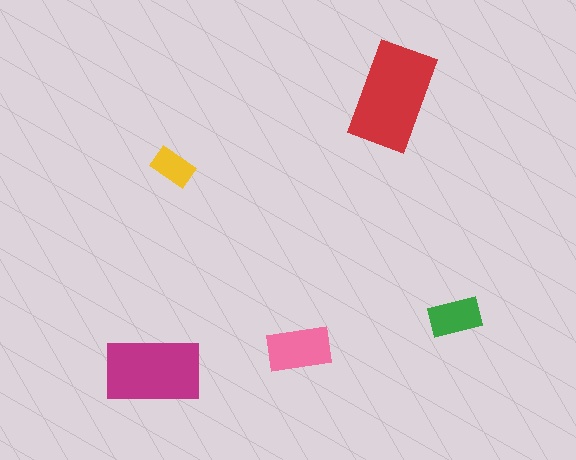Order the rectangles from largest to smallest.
the red one, the magenta one, the pink one, the green one, the yellow one.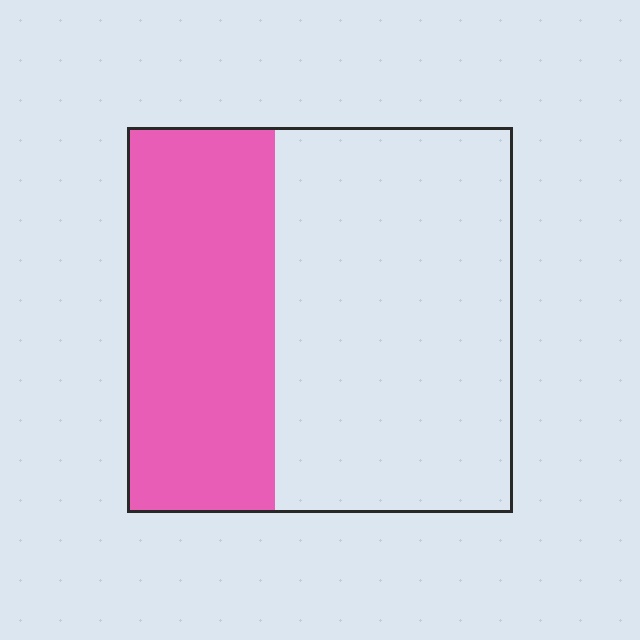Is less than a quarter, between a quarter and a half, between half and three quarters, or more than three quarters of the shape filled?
Between a quarter and a half.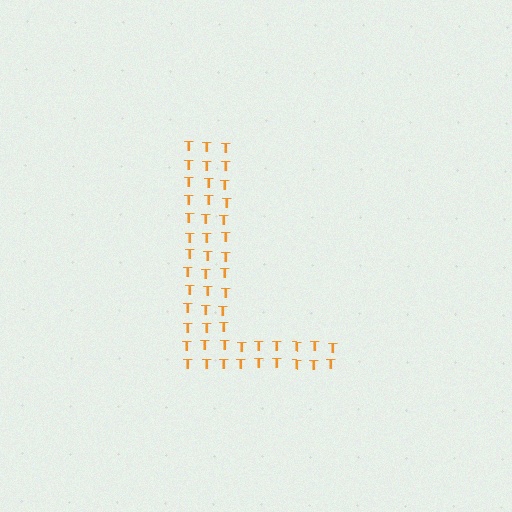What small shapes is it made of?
It is made of small letter T's.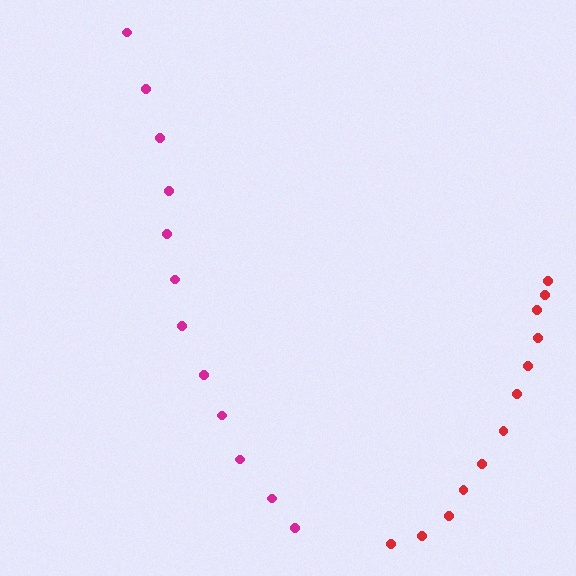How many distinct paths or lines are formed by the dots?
There are 2 distinct paths.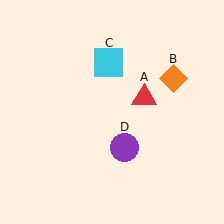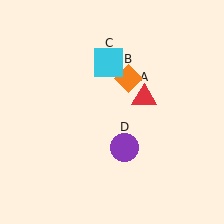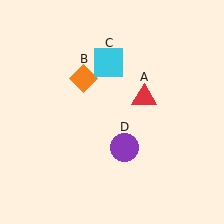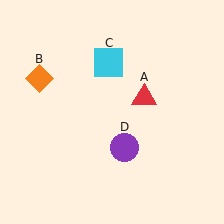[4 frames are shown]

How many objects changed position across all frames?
1 object changed position: orange diamond (object B).